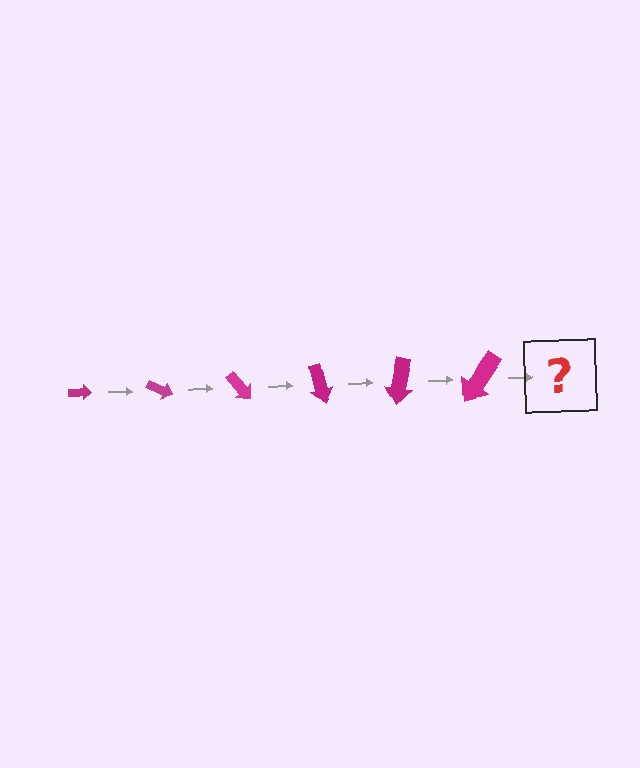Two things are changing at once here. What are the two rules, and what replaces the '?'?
The two rules are that the arrow grows larger each step and it rotates 25 degrees each step. The '?' should be an arrow, larger than the previous one and rotated 150 degrees from the start.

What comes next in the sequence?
The next element should be an arrow, larger than the previous one and rotated 150 degrees from the start.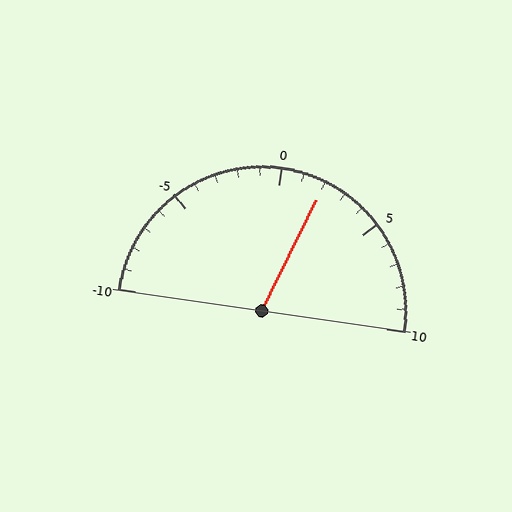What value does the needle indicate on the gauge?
The needle indicates approximately 2.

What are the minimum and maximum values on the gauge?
The gauge ranges from -10 to 10.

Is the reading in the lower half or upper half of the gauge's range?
The reading is in the upper half of the range (-10 to 10).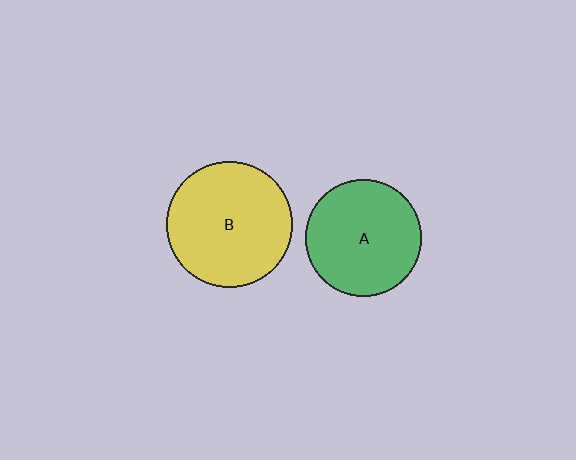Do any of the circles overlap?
No, none of the circles overlap.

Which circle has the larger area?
Circle B (yellow).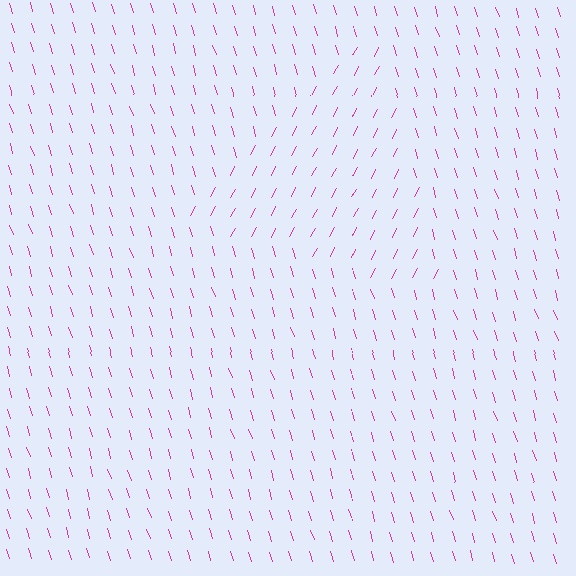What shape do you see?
I see a triangle.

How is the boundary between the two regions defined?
The boundary is defined purely by a change in line orientation (approximately 45 degrees difference). All lines are the same color and thickness.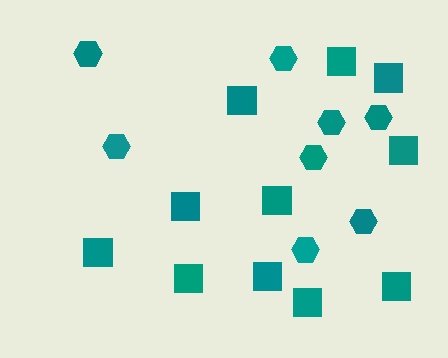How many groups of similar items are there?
There are 2 groups: one group of squares (11) and one group of hexagons (8).